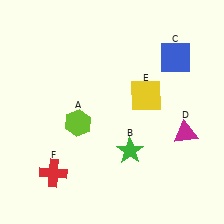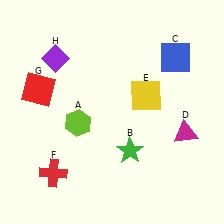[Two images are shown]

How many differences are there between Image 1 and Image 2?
There are 2 differences between the two images.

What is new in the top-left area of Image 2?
A purple diamond (H) was added in the top-left area of Image 2.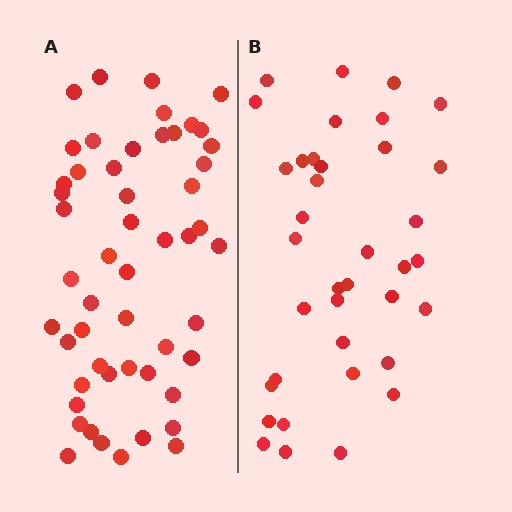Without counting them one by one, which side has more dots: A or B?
Region A (the left region) has more dots.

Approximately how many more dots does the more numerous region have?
Region A has approximately 15 more dots than region B.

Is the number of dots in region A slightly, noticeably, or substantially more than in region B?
Region A has noticeably more, but not dramatically so. The ratio is roughly 1.4 to 1.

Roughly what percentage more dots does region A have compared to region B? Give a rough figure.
About 40% more.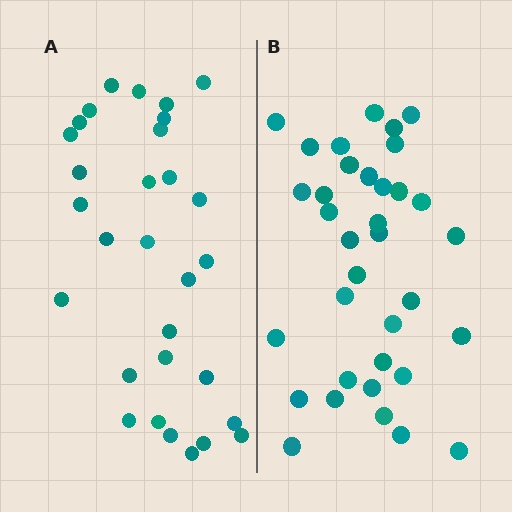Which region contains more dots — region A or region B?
Region B (the right region) has more dots.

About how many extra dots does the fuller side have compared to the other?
Region B has about 5 more dots than region A.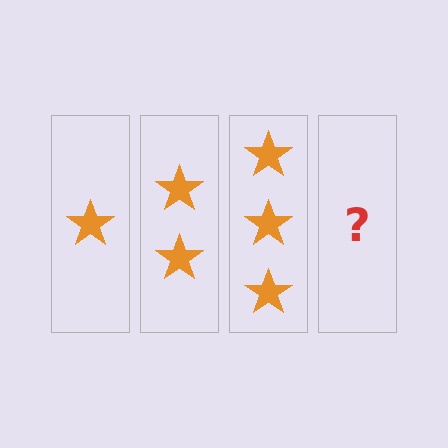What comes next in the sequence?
The next element should be 4 stars.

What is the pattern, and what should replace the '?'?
The pattern is that each step adds one more star. The '?' should be 4 stars.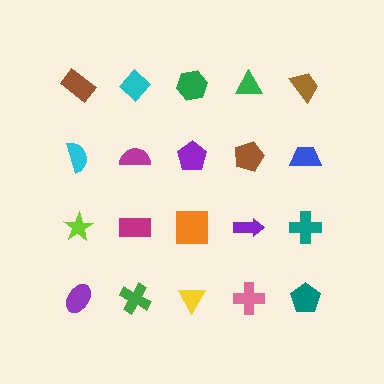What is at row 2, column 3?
A purple pentagon.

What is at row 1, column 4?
A green triangle.